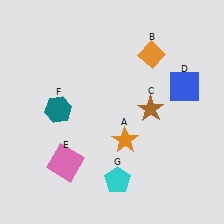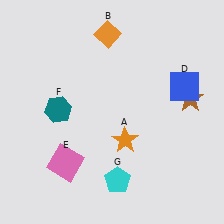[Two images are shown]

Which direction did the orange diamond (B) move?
The orange diamond (B) moved left.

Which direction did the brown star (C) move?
The brown star (C) moved right.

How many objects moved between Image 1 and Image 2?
2 objects moved between the two images.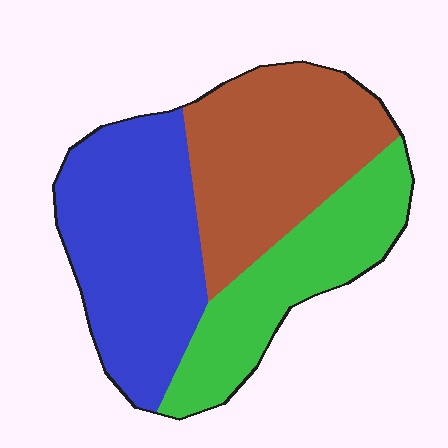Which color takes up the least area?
Green, at roughly 25%.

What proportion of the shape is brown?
Brown covers about 35% of the shape.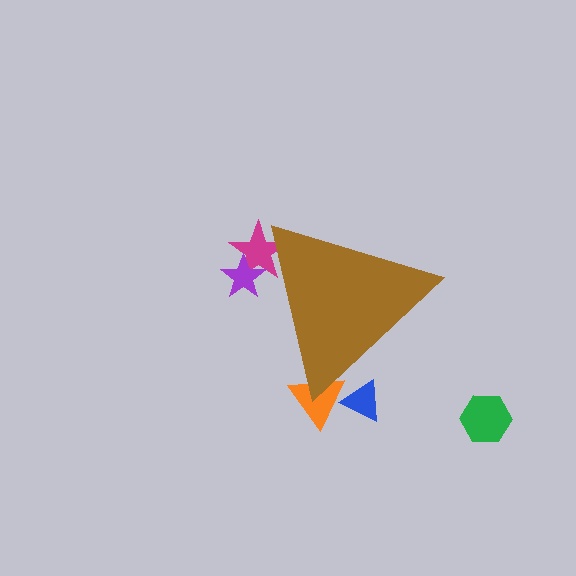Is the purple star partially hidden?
Yes, the purple star is partially hidden behind the brown triangle.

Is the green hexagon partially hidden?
No, the green hexagon is fully visible.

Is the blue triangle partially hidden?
Yes, the blue triangle is partially hidden behind the brown triangle.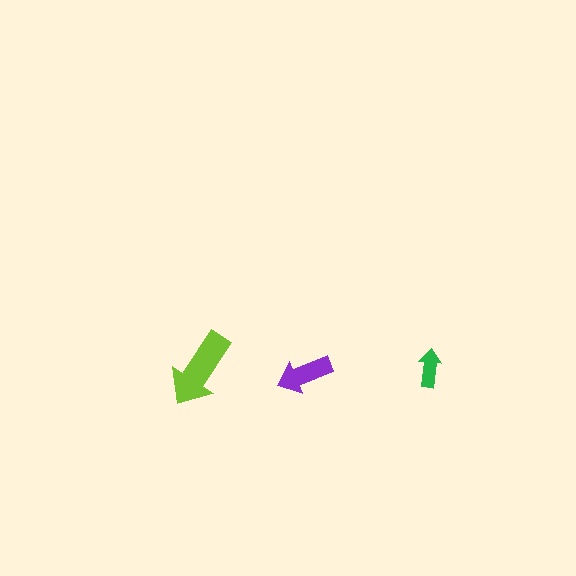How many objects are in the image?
There are 3 objects in the image.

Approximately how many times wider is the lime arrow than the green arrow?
About 2 times wider.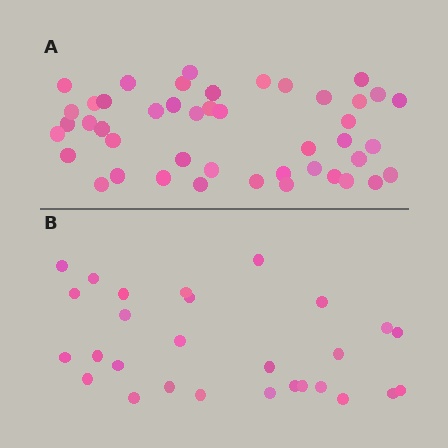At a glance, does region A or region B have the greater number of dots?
Region A (the top region) has more dots.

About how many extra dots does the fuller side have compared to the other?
Region A has approximately 15 more dots than region B.